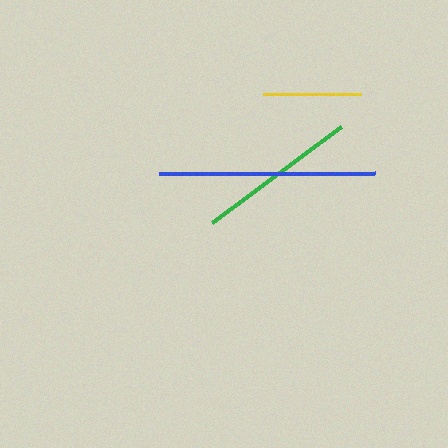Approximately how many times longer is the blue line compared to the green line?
The blue line is approximately 1.3 times the length of the green line.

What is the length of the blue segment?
The blue segment is approximately 216 pixels long.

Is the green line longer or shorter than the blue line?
The blue line is longer than the green line.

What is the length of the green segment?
The green segment is approximately 161 pixels long.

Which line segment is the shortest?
The yellow line is the shortest at approximately 98 pixels.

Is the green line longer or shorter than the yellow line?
The green line is longer than the yellow line.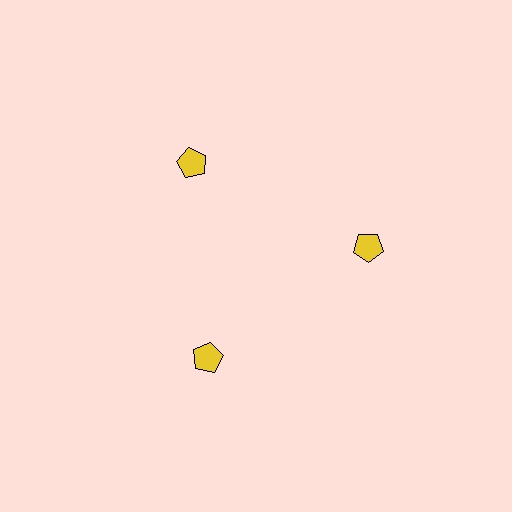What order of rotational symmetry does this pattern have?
This pattern has 3-fold rotational symmetry.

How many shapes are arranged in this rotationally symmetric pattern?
There are 3 shapes, arranged in 3 groups of 1.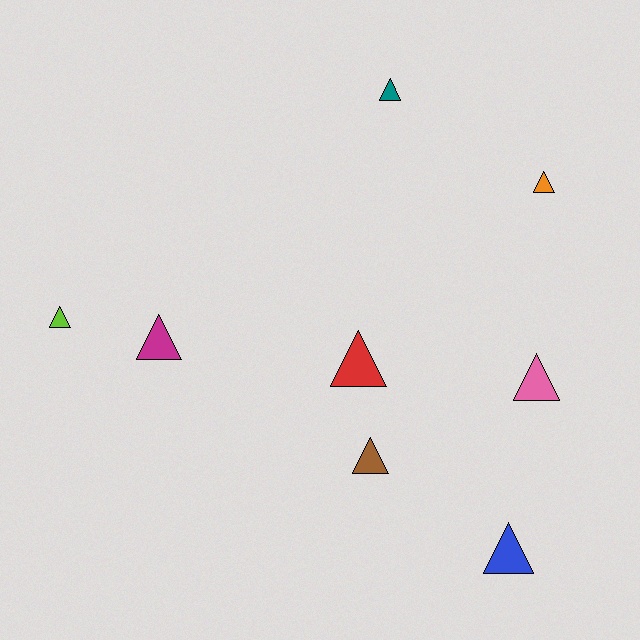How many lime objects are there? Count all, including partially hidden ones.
There is 1 lime object.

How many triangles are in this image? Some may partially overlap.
There are 8 triangles.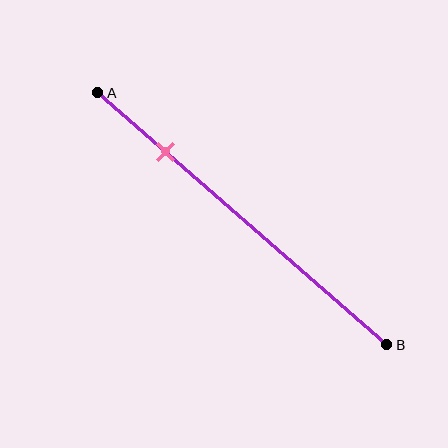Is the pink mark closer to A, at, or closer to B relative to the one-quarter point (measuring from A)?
The pink mark is approximately at the one-quarter point of segment AB.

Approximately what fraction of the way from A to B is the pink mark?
The pink mark is approximately 25% of the way from A to B.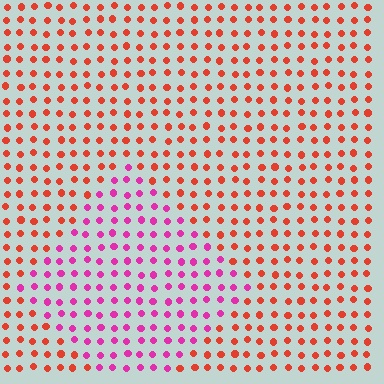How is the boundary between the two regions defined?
The boundary is defined purely by a slight shift in hue (about 48 degrees). Spacing, size, and orientation are identical on both sides.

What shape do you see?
I see a diamond.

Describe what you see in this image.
The image is filled with small red elements in a uniform arrangement. A diamond-shaped region is visible where the elements are tinted to a slightly different hue, forming a subtle color boundary.